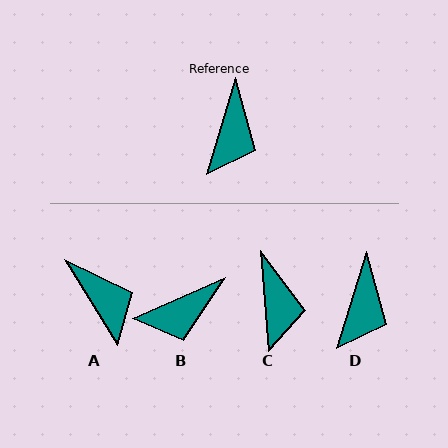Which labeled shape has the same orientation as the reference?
D.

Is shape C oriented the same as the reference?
No, it is off by about 22 degrees.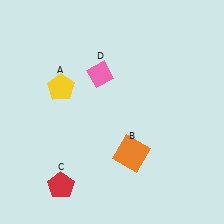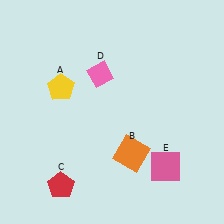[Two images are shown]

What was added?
A pink square (E) was added in Image 2.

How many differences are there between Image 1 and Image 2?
There is 1 difference between the two images.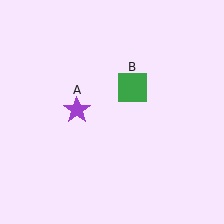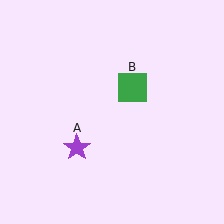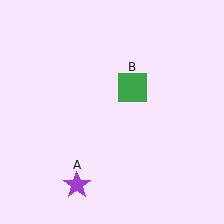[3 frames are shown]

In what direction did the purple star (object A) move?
The purple star (object A) moved down.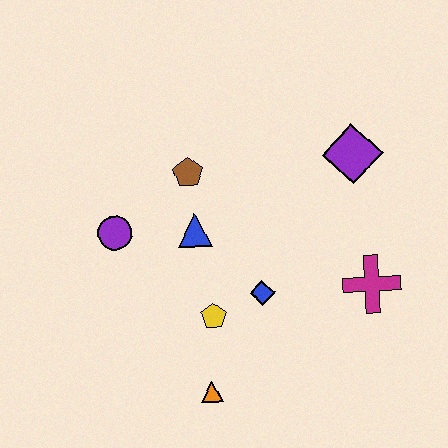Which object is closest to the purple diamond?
The magenta cross is closest to the purple diamond.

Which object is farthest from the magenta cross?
The purple circle is farthest from the magenta cross.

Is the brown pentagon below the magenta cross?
No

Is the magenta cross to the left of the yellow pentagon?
No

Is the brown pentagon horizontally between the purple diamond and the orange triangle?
No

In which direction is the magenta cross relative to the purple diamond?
The magenta cross is below the purple diamond.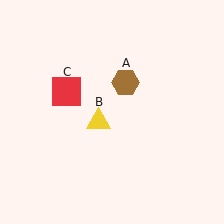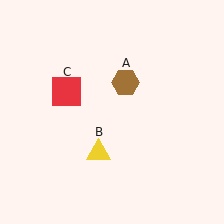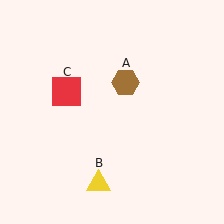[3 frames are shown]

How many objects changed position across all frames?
1 object changed position: yellow triangle (object B).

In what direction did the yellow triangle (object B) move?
The yellow triangle (object B) moved down.